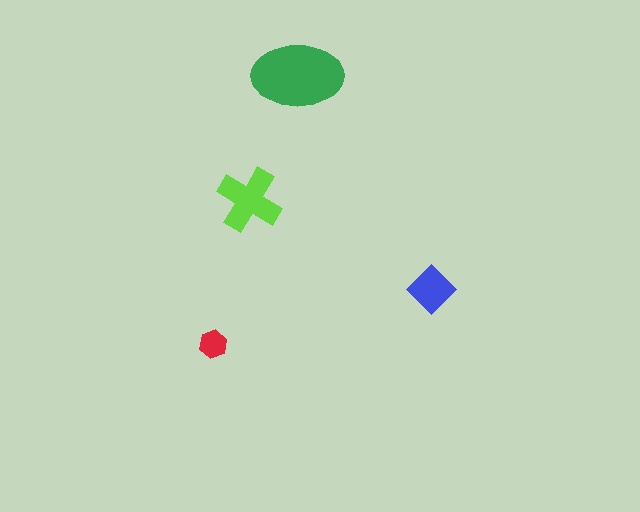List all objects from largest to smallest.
The green ellipse, the lime cross, the blue diamond, the red hexagon.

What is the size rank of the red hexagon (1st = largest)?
4th.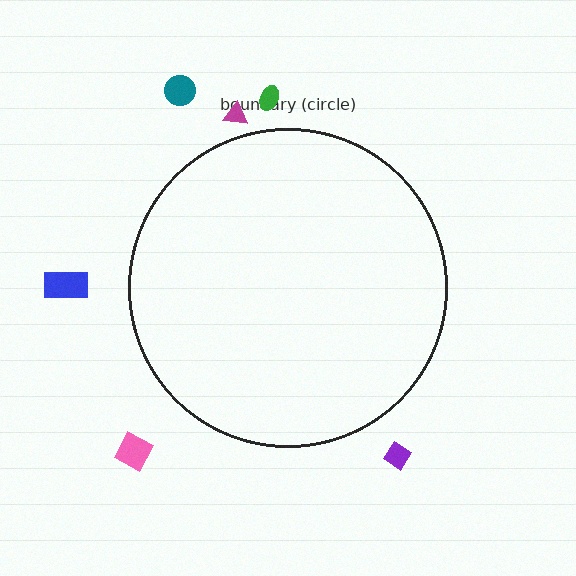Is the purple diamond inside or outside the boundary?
Outside.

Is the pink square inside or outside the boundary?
Outside.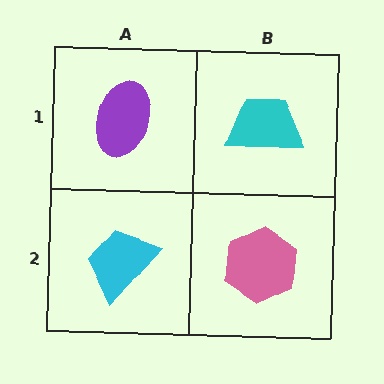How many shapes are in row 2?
2 shapes.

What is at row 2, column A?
A cyan trapezoid.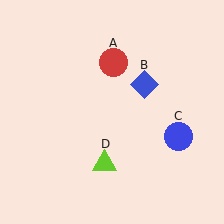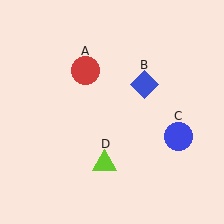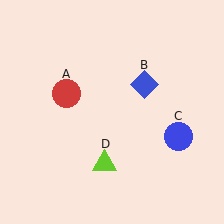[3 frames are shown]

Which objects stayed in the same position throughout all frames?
Blue diamond (object B) and blue circle (object C) and lime triangle (object D) remained stationary.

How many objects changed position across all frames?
1 object changed position: red circle (object A).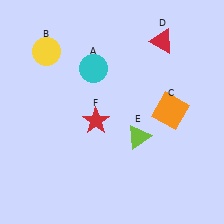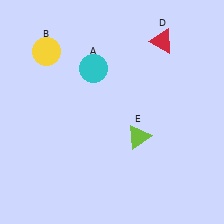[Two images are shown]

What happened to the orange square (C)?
The orange square (C) was removed in Image 2. It was in the top-right area of Image 1.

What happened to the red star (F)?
The red star (F) was removed in Image 2. It was in the bottom-left area of Image 1.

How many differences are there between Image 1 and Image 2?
There are 2 differences between the two images.